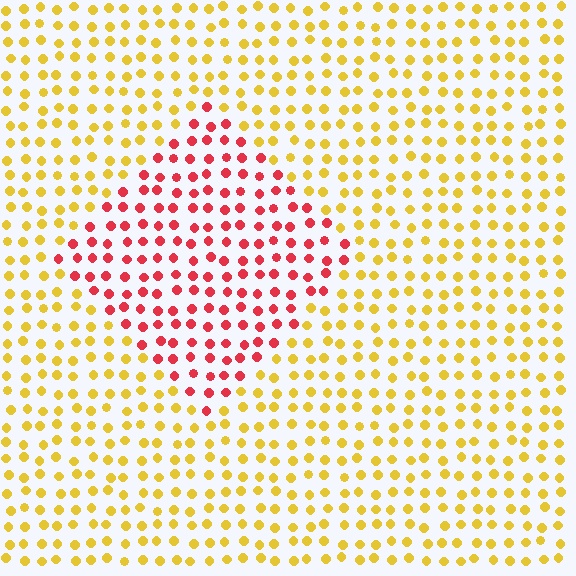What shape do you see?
I see a diamond.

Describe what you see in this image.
The image is filled with small yellow elements in a uniform arrangement. A diamond-shaped region is visible where the elements are tinted to a slightly different hue, forming a subtle color boundary.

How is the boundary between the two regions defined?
The boundary is defined purely by a slight shift in hue (about 58 degrees). Spacing, size, and orientation are identical on both sides.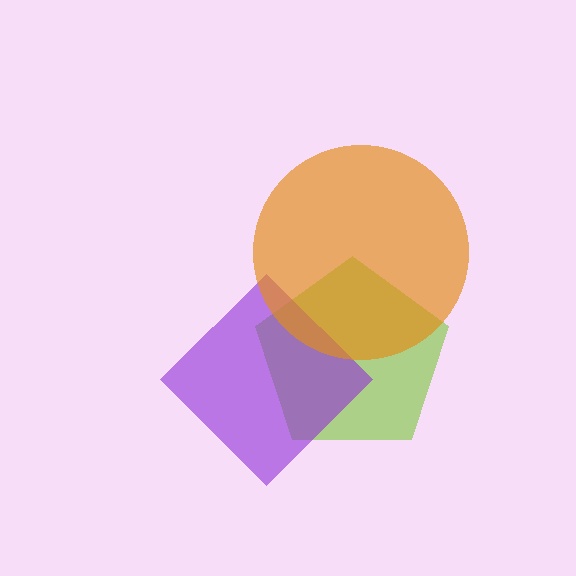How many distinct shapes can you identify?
There are 3 distinct shapes: a lime pentagon, a purple diamond, an orange circle.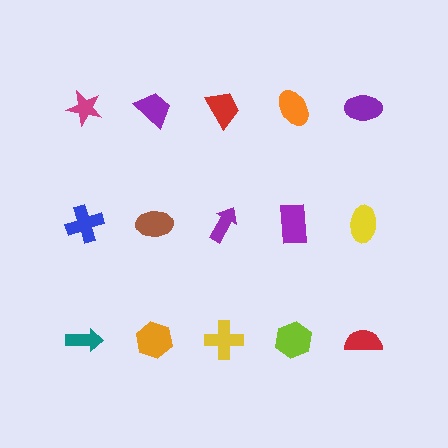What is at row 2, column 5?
A yellow ellipse.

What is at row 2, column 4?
A purple rectangle.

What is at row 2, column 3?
A purple arrow.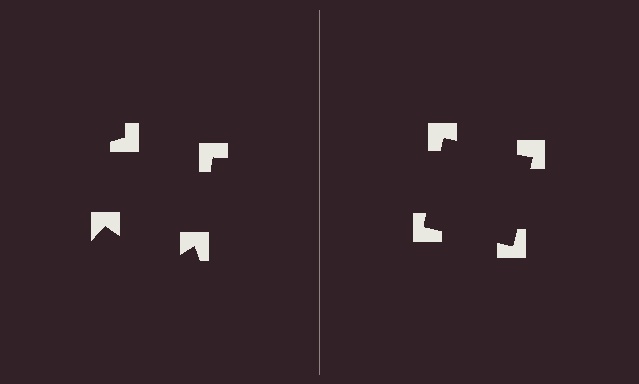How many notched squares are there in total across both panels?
8 — 4 on each side.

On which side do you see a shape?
An illusory square appears on the right side. On the left side the wedge cuts are rotated, so no coherent shape forms.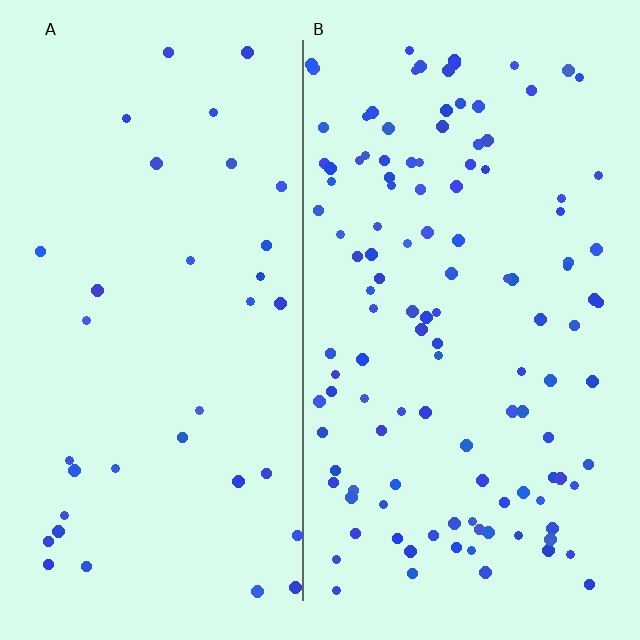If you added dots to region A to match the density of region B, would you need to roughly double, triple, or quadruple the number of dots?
Approximately triple.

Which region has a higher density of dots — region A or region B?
B (the right).